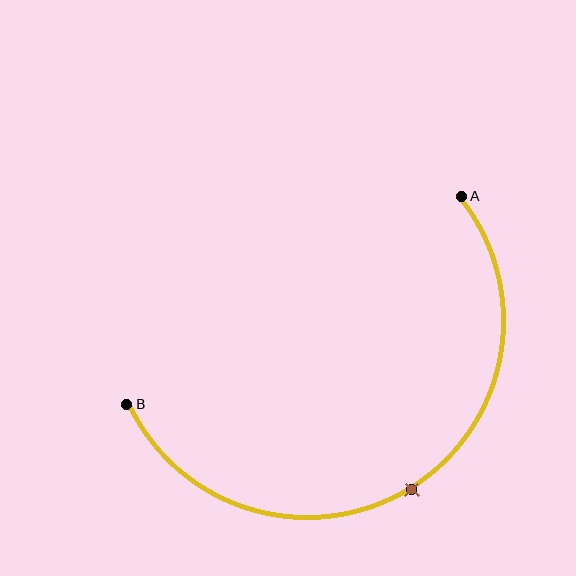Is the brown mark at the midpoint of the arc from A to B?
Yes. The brown mark lies on the arc at equal arc-length from both A and B — it is the arc midpoint.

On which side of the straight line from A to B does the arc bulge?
The arc bulges below the straight line connecting A and B.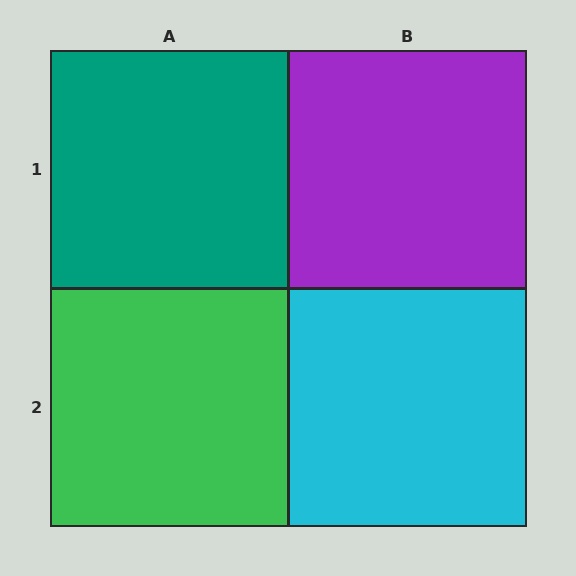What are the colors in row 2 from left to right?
Green, cyan.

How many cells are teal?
1 cell is teal.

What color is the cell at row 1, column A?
Teal.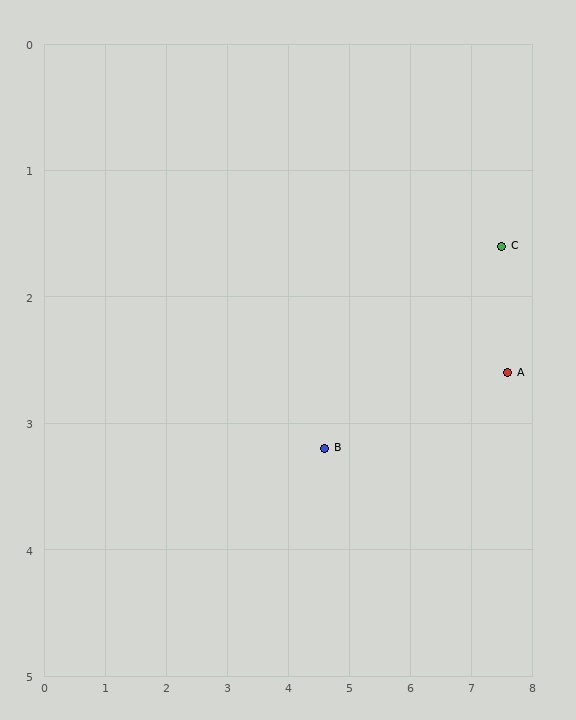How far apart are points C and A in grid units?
Points C and A are about 1.0 grid units apart.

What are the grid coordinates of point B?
Point B is at approximately (4.6, 3.2).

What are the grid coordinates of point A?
Point A is at approximately (7.6, 2.6).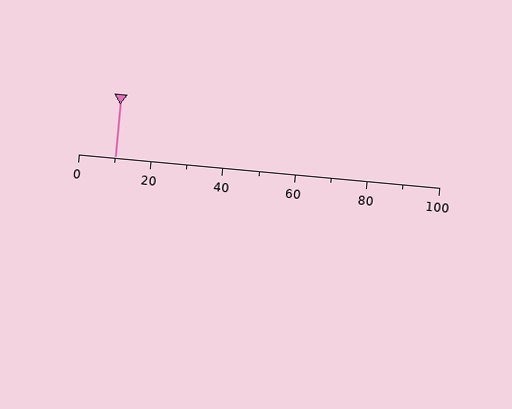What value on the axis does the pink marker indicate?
The marker indicates approximately 10.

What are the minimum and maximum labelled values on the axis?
The axis runs from 0 to 100.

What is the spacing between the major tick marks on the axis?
The major ticks are spaced 20 apart.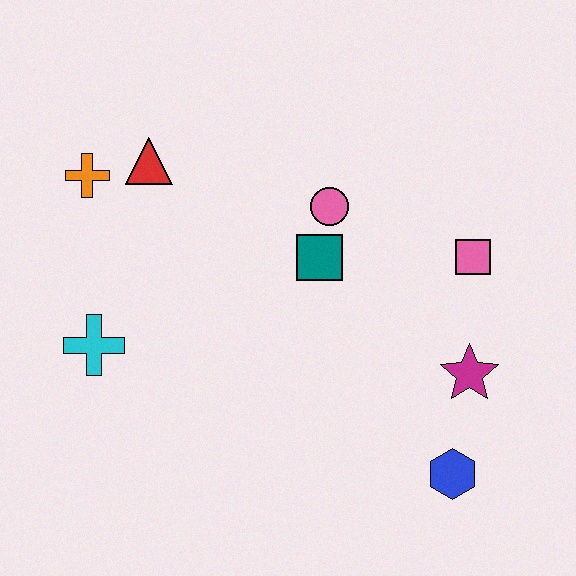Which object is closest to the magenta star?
The blue hexagon is closest to the magenta star.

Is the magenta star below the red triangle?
Yes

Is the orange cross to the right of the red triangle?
No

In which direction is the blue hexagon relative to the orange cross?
The blue hexagon is to the right of the orange cross.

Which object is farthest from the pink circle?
The blue hexagon is farthest from the pink circle.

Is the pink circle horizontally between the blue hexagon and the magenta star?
No